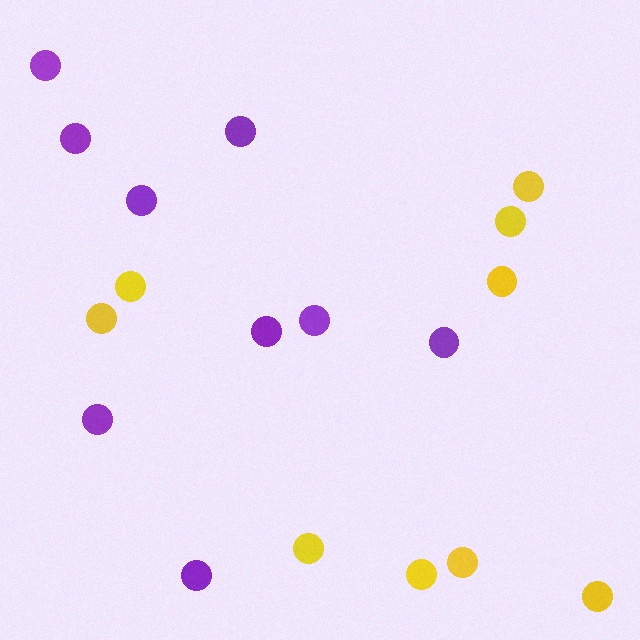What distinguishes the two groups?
There are 2 groups: one group of yellow circles (9) and one group of purple circles (9).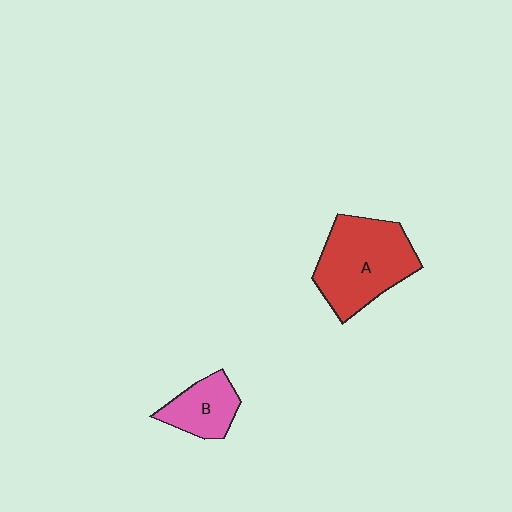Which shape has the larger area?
Shape A (red).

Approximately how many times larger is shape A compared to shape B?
Approximately 2.1 times.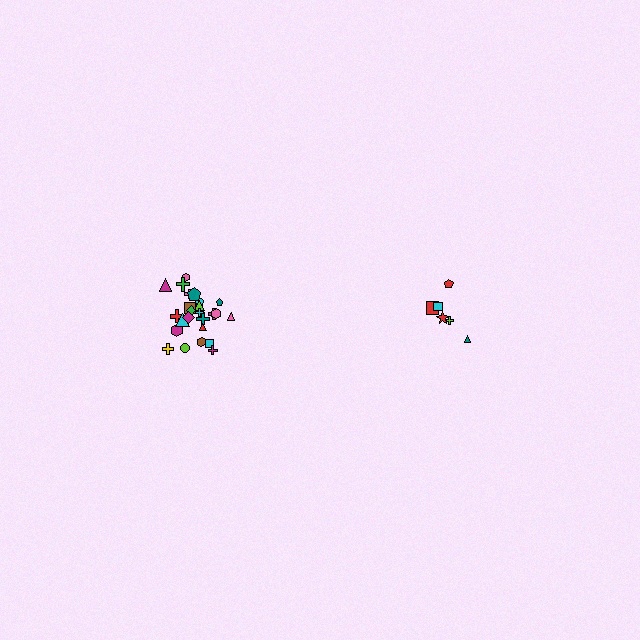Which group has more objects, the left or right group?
The left group.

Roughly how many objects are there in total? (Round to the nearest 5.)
Roughly 30 objects in total.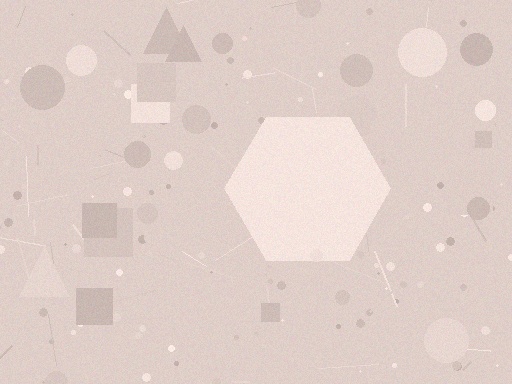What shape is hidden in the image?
A hexagon is hidden in the image.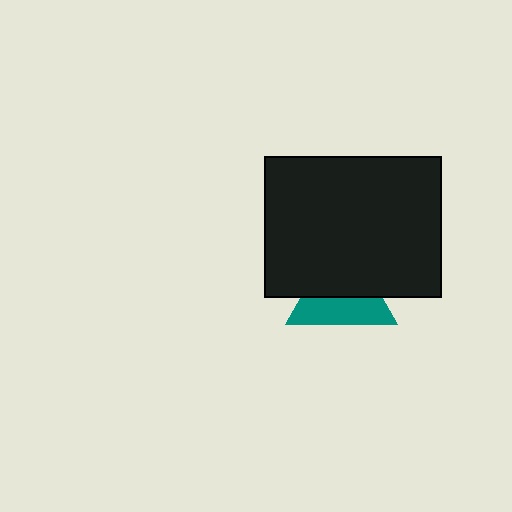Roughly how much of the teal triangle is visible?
About half of it is visible (roughly 48%).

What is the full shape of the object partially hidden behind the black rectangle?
The partially hidden object is a teal triangle.